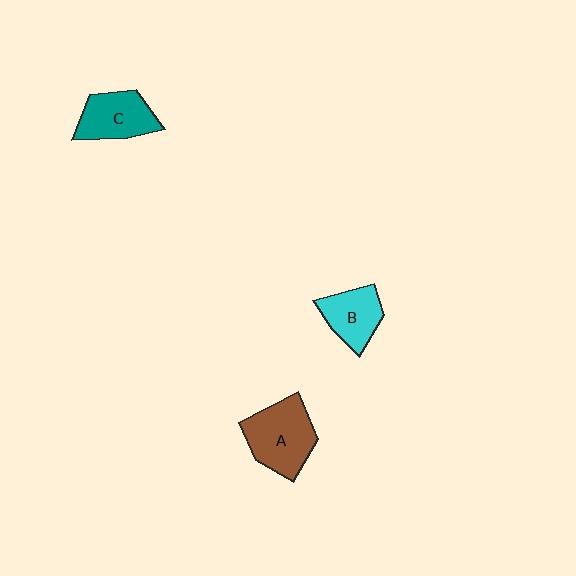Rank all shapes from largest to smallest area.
From largest to smallest: A (brown), C (teal), B (cyan).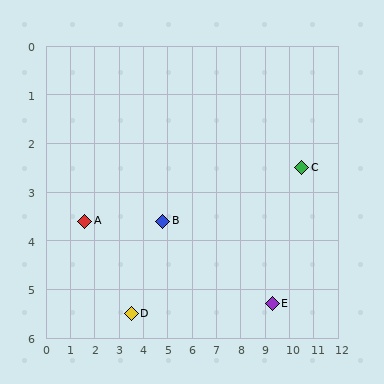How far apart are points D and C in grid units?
Points D and C are about 7.6 grid units apart.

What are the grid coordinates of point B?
Point B is at approximately (4.8, 3.6).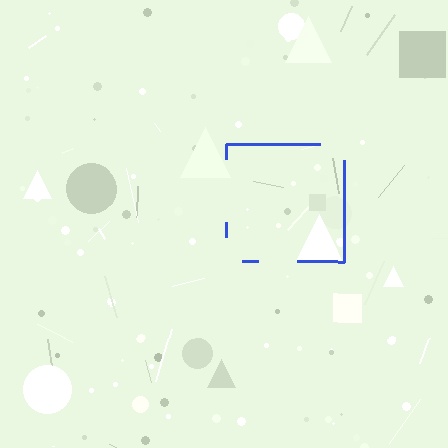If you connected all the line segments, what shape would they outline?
They would outline a square.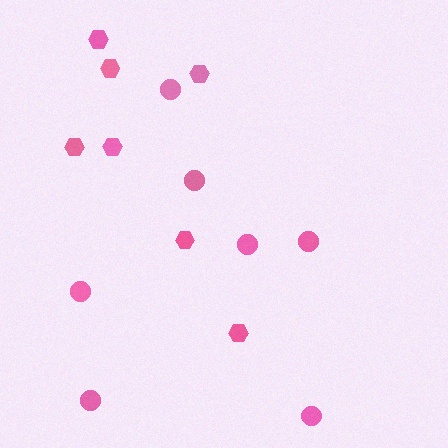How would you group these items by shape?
There are 2 groups: one group of circles (7) and one group of hexagons (7).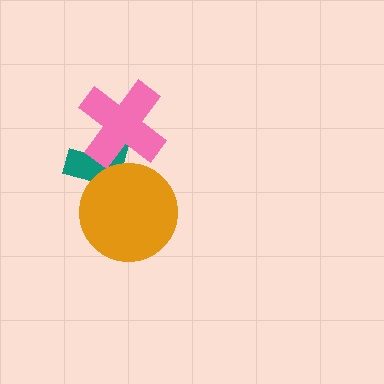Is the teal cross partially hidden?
Yes, it is partially covered by another shape.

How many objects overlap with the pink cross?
1 object overlaps with the pink cross.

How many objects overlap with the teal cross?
2 objects overlap with the teal cross.